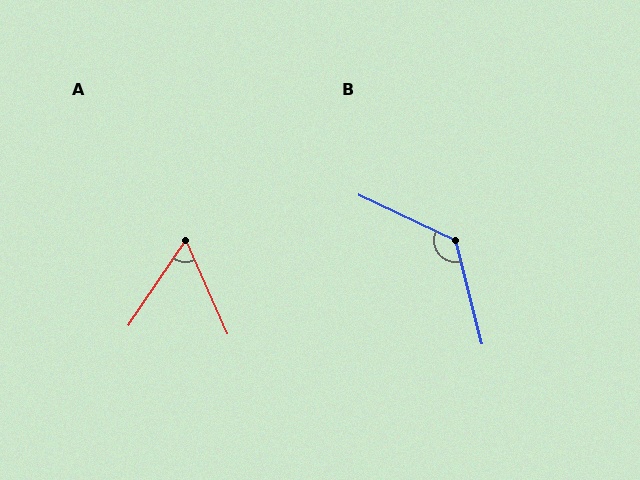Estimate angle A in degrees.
Approximately 58 degrees.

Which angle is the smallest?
A, at approximately 58 degrees.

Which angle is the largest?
B, at approximately 130 degrees.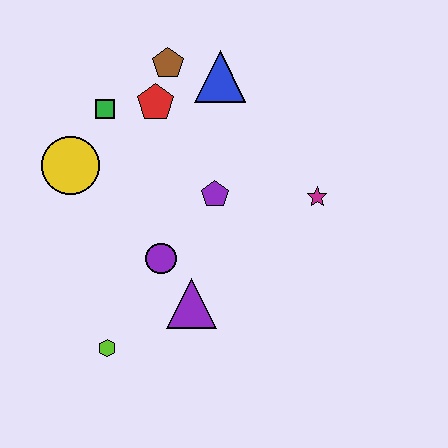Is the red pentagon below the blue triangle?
Yes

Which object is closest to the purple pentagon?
The purple circle is closest to the purple pentagon.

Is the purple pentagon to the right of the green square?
Yes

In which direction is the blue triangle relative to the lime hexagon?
The blue triangle is above the lime hexagon.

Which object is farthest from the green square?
The lime hexagon is farthest from the green square.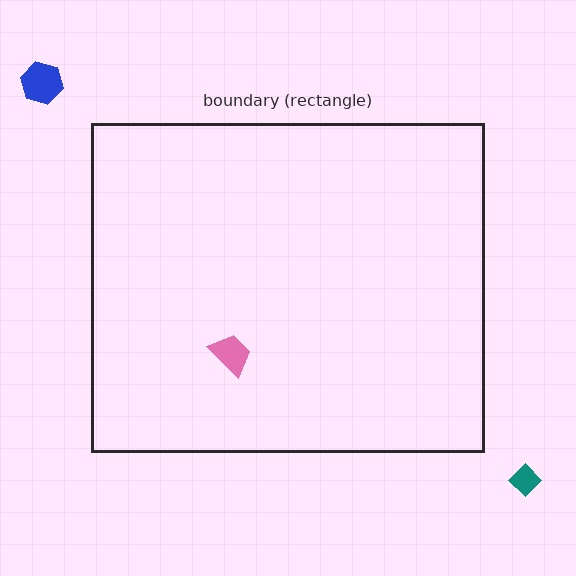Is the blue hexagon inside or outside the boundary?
Outside.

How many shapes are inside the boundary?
1 inside, 2 outside.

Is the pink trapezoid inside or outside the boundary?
Inside.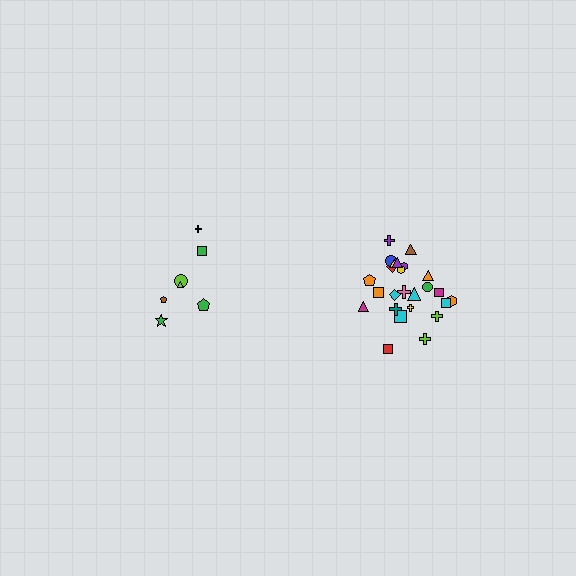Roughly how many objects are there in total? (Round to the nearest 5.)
Roughly 30 objects in total.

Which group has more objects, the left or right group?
The right group.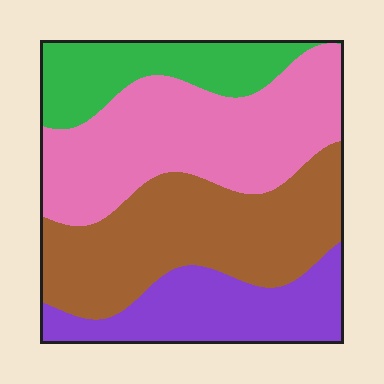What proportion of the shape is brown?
Brown takes up about one third (1/3) of the shape.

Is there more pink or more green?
Pink.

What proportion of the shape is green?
Green covers 16% of the shape.